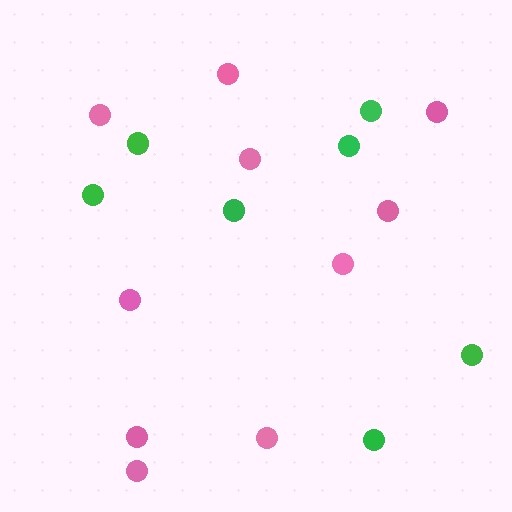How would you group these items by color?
There are 2 groups: one group of pink circles (10) and one group of green circles (7).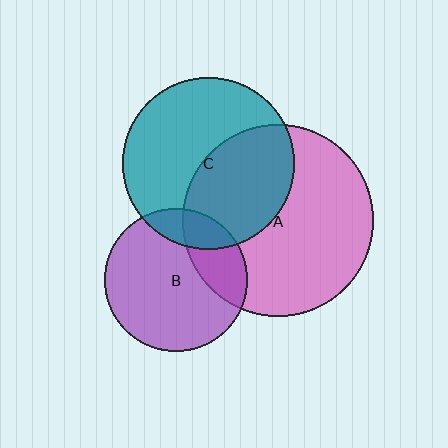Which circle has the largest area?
Circle A (pink).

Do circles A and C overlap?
Yes.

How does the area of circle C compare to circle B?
Approximately 1.4 times.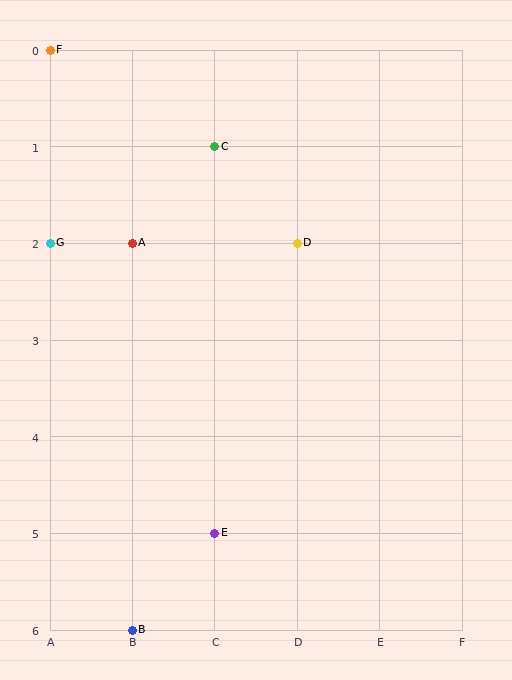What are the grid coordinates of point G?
Point G is at grid coordinates (A, 2).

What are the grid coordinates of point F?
Point F is at grid coordinates (A, 0).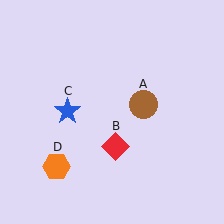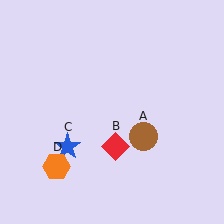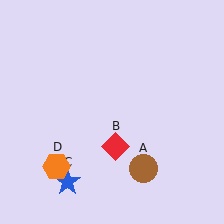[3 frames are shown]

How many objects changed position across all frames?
2 objects changed position: brown circle (object A), blue star (object C).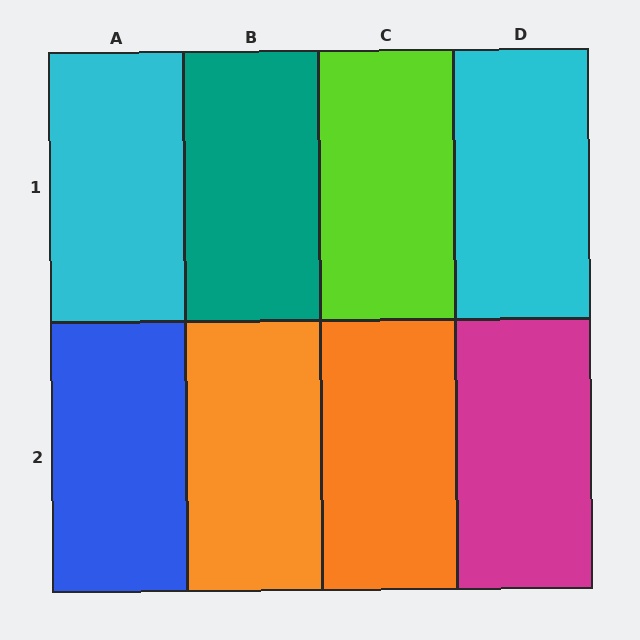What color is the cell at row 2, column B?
Orange.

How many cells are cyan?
2 cells are cyan.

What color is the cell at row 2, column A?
Blue.